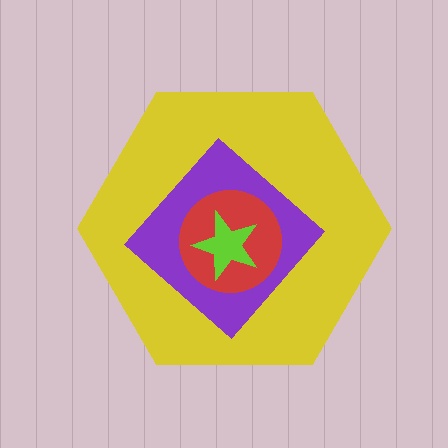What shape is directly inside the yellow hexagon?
The purple diamond.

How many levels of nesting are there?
4.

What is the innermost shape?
The lime star.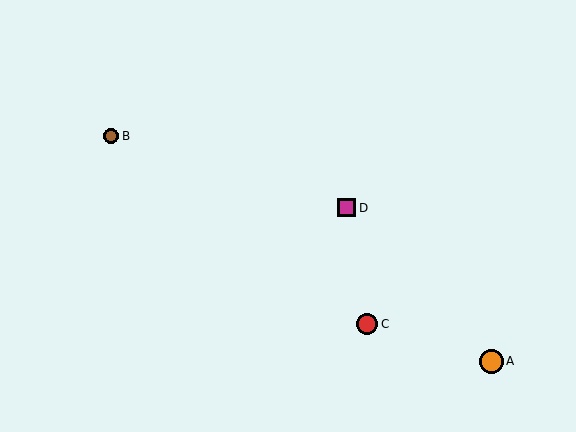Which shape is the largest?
The orange circle (labeled A) is the largest.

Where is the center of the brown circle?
The center of the brown circle is at (111, 136).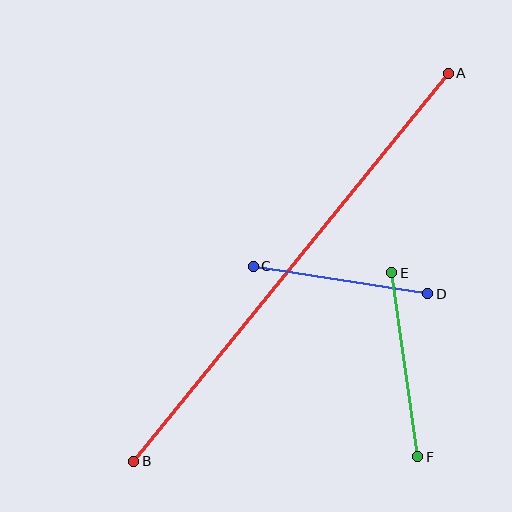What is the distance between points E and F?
The distance is approximately 186 pixels.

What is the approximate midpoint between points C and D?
The midpoint is at approximately (340, 280) pixels.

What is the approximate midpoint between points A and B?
The midpoint is at approximately (291, 267) pixels.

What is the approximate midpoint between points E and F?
The midpoint is at approximately (405, 365) pixels.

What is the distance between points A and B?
The distance is approximately 500 pixels.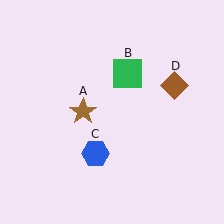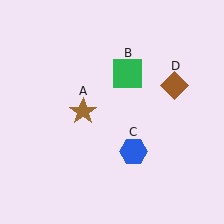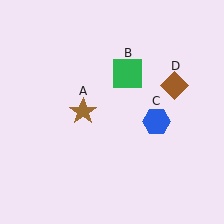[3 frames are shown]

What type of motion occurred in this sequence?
The blue hexagon (object C) rotated counterclockwise around the center of the scene.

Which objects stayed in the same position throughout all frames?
Brown star (object A) and green square (object B) and brown diamond (object D) remained stationary.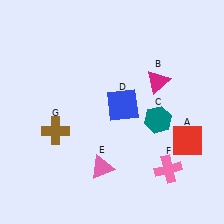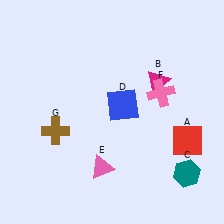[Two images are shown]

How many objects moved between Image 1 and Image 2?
2 objects moved between the two images.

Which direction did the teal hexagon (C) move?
The teal hexagon (C) moved down.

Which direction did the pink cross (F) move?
The pink cross (F) moved up.